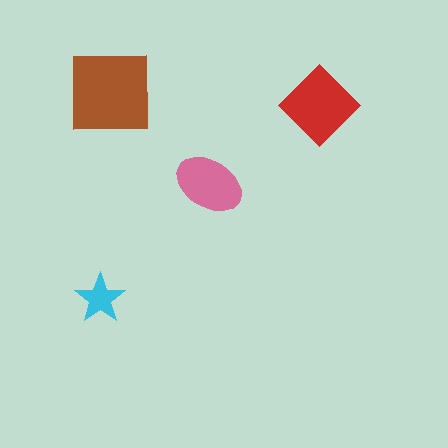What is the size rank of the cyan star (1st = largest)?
4th.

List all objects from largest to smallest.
The brown square, the red diamond, the pink ellipse, the cyan star.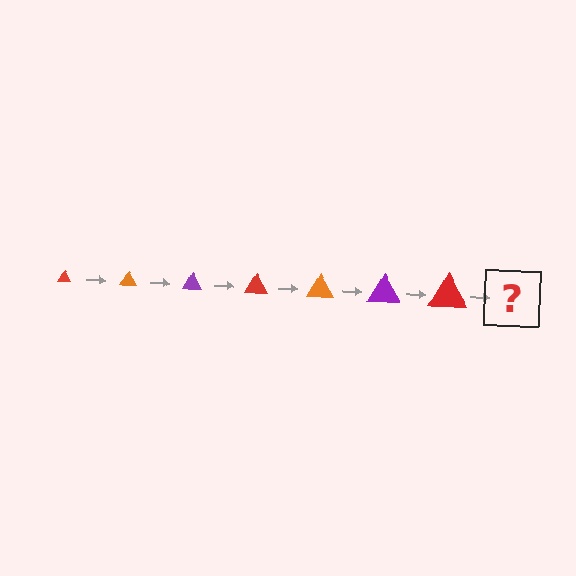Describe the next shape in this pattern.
It should be an orange triangle, larger than the previous one.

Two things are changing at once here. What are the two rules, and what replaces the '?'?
The two rules are that the triangle grows larger each step and the color cycles through red, orange, and purple. The '?' should be an orange triangle, larger than the previous one.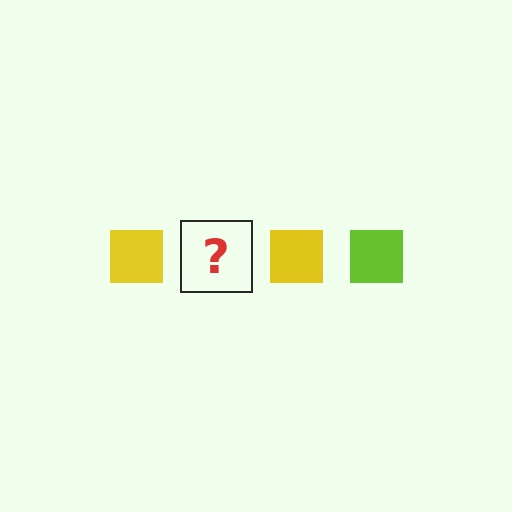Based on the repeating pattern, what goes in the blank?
The blank should be a lime square.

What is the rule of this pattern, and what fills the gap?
The rule is that the pattern cycles through yellow, lime squares. The gap should be filled with a lime square.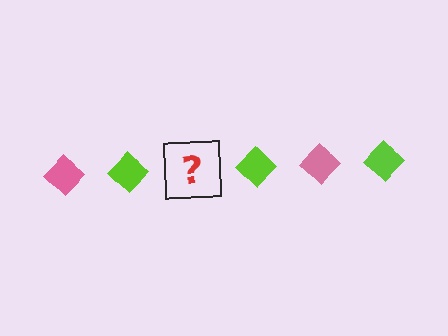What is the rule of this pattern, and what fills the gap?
The rule is that the pattern cycles through pink, lime diamonds. The gap should be filled with a pink diamond.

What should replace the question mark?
The question mark should be replaced with a pink diamond.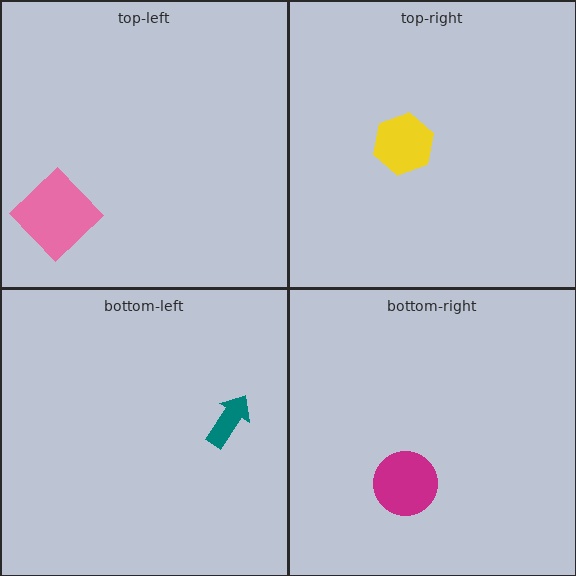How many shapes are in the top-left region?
1.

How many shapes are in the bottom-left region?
1.